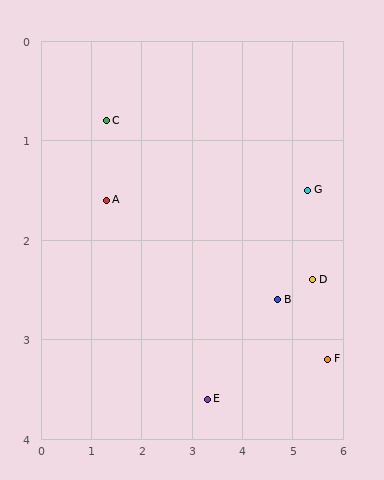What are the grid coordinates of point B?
Point B is at approximately (4.7, 2.6).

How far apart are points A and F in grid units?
Points A and F are about 4.7 grid units apart.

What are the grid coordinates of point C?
Point C is at approximately (1.3, 0.8).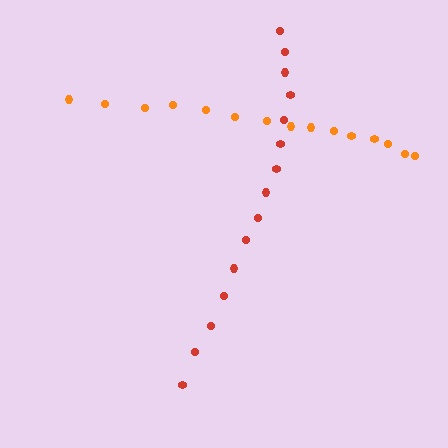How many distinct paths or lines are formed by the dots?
There are 2 distinct paths.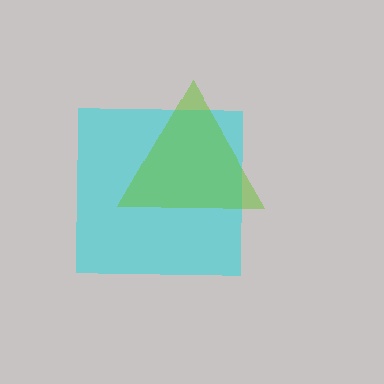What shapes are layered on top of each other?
The layered shapes are: a cyan square, a lime triangle.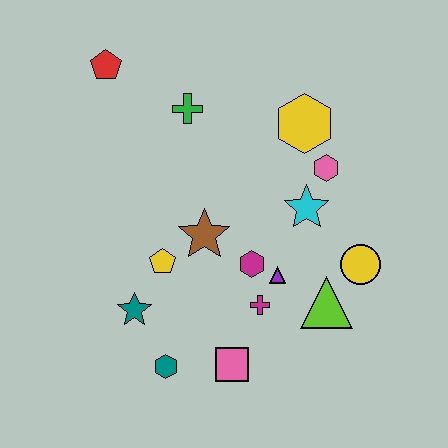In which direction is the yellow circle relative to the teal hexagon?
The yellow circle is to the right of the teal hexagon.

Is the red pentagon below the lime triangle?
No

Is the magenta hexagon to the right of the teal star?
Yes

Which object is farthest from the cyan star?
The red pentagon is farthest from the cyan star.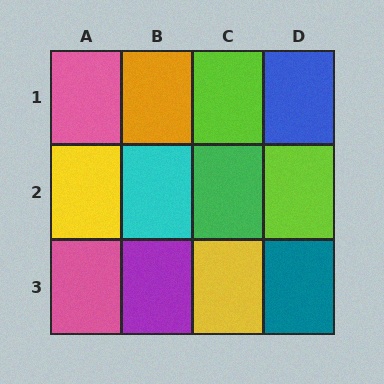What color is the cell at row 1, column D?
Blue.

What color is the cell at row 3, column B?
Purple.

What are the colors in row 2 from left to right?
Yellow, cyan, green, lime.